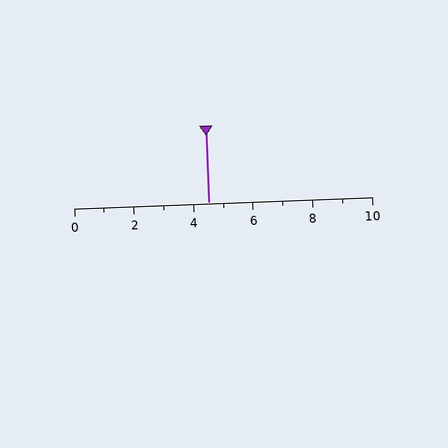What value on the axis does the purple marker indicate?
The marker indicates approximately 4.5.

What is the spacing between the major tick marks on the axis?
The major ticks are spaced 2 apart.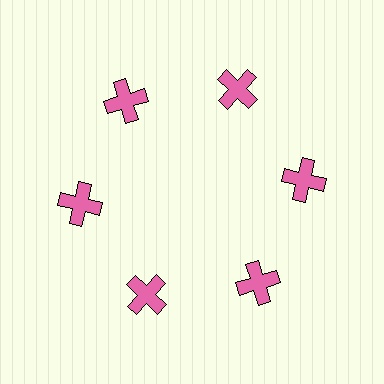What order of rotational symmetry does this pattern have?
This pattern has 6-fold rotational symmetry.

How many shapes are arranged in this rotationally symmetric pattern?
There are 6 shapes, arranged in 6 groups of 1.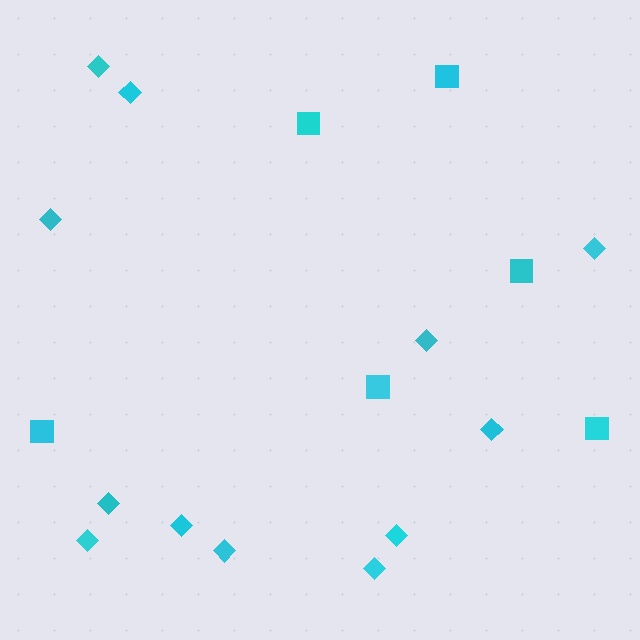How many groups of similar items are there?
There are 2 groups: one group of squares (6) and one group of diamonds (12).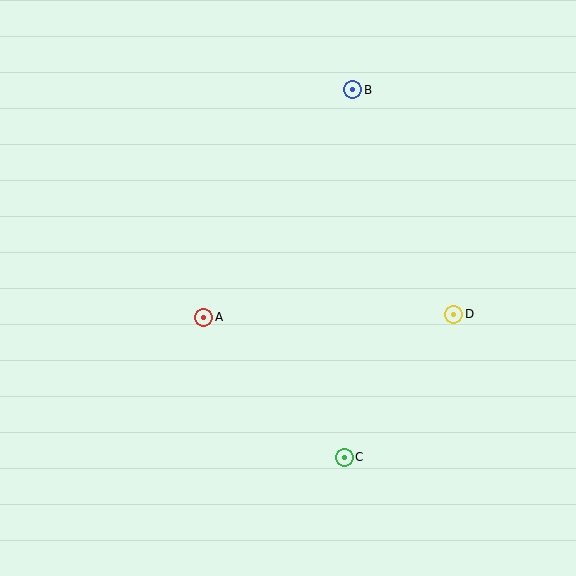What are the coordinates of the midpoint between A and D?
The midpoint between A and D is at (329, 316).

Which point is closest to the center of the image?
Point A at (204, 317) is closest to the center.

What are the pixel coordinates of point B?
Point B is at (353, 90).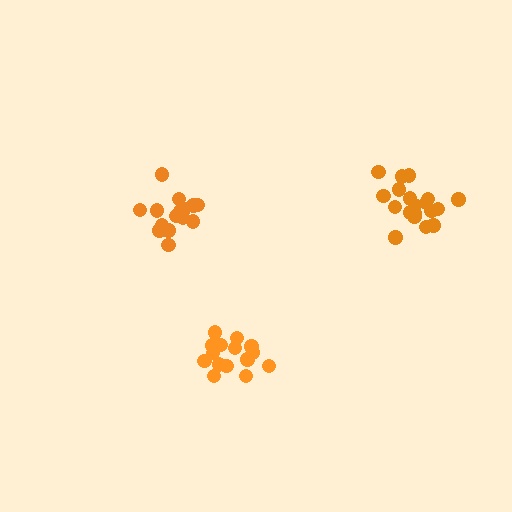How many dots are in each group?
Group 1: 16 dots, Group 2: 19 dots, Group 3: 15 dots (50 total).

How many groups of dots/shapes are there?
There are 3 groups.